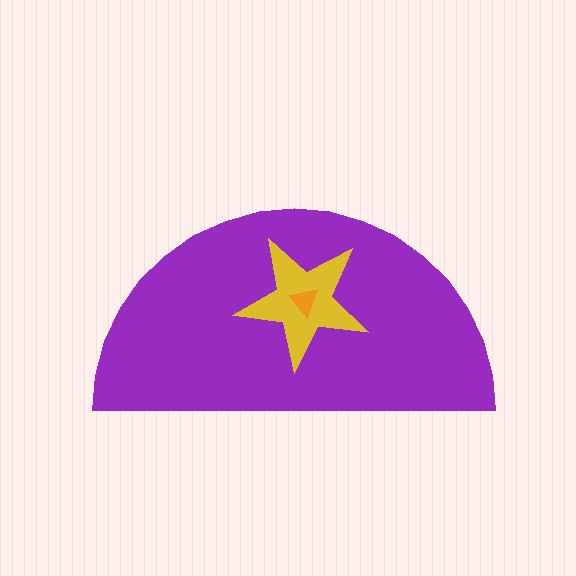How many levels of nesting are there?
3.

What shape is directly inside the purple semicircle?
The yellow star.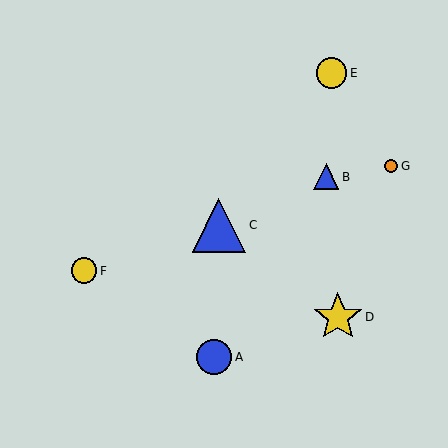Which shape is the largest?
The blue triangle (labeled C) is the largest.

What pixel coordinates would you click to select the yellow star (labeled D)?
Click at (338, 317) to select the yellow star D.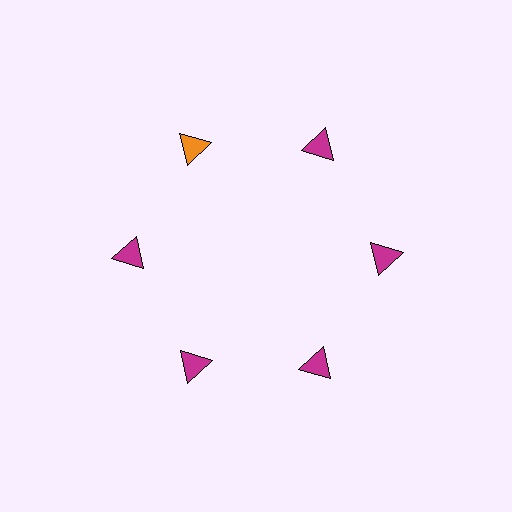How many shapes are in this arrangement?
There are 6 shapes arranged in a ring pattern.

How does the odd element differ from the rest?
It has a different color: orange instead of magenta.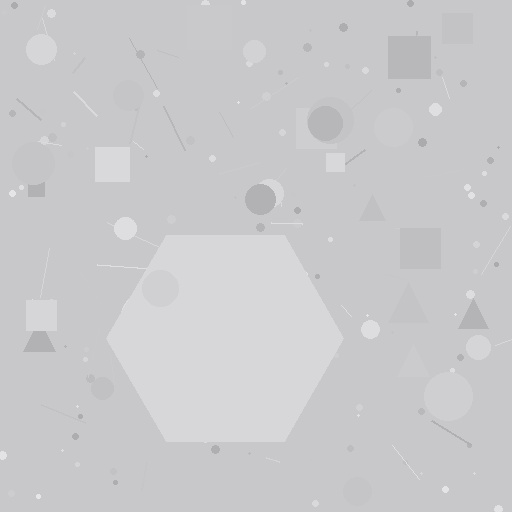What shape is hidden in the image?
A hexagon is hidden in the image.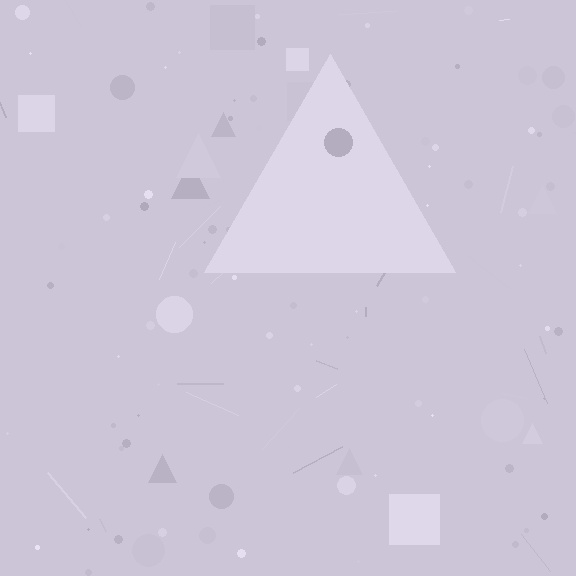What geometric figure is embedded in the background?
A triangle is embedded in the background.